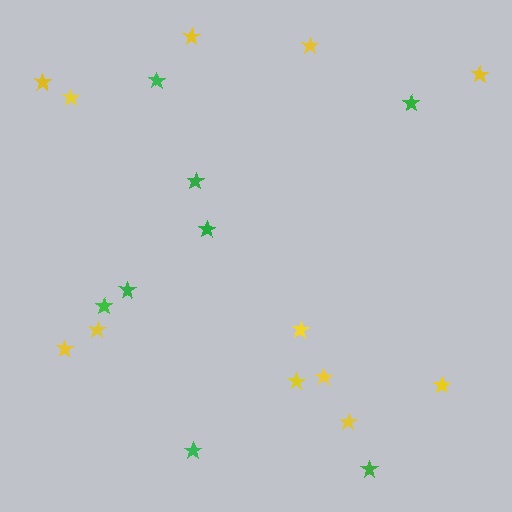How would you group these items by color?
There are 2 groups: one group of green stars (8) and one group of yellow stars (12).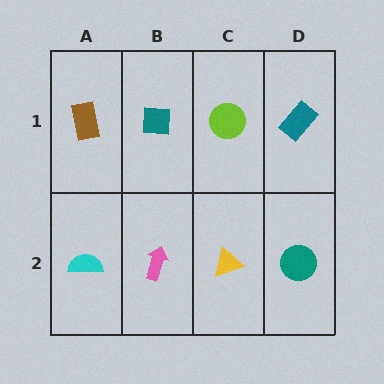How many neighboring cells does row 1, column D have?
2.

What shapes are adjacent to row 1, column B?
A pink arrow (row 2, column B), a brown rectangle (row 1, column A), a lime circle (row 1, column C).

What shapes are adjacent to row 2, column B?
A teal square (row 1, column B), a cyan semicircle (row 2, column A), a yellow triangle (row 2, column C).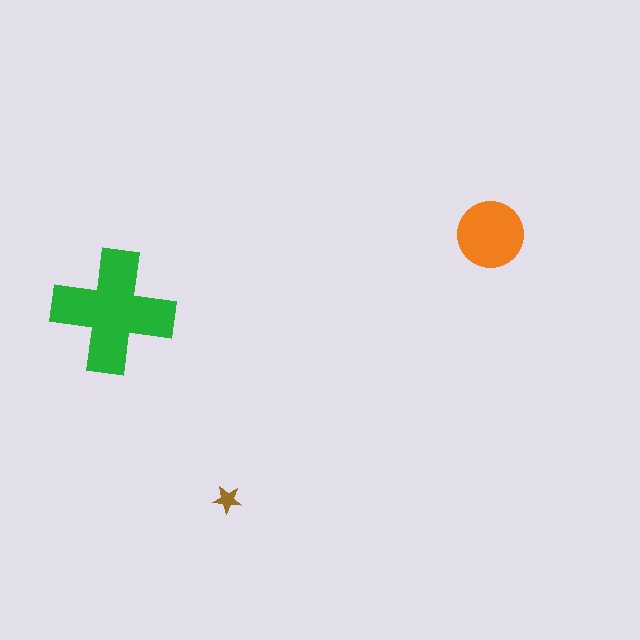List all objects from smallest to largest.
The brown star, the orange circle, the green cross.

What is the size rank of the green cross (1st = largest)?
1st.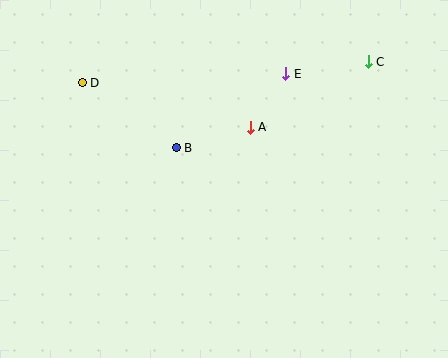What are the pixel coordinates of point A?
Point A is at (250, 127).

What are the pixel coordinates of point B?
Point B is at (176, 148).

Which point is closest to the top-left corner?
Point D is closest to the top-left corner.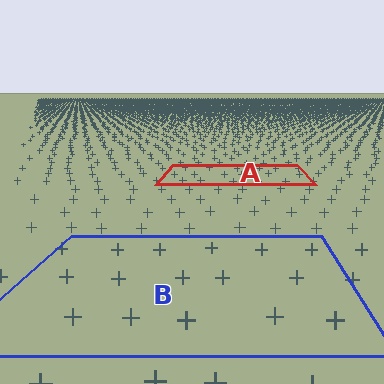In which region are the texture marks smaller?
The texture marks are smaller in region A, because it is farther away.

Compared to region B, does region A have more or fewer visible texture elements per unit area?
Region A has more texture elements per unit area — they are packed more densely because it is farther away.